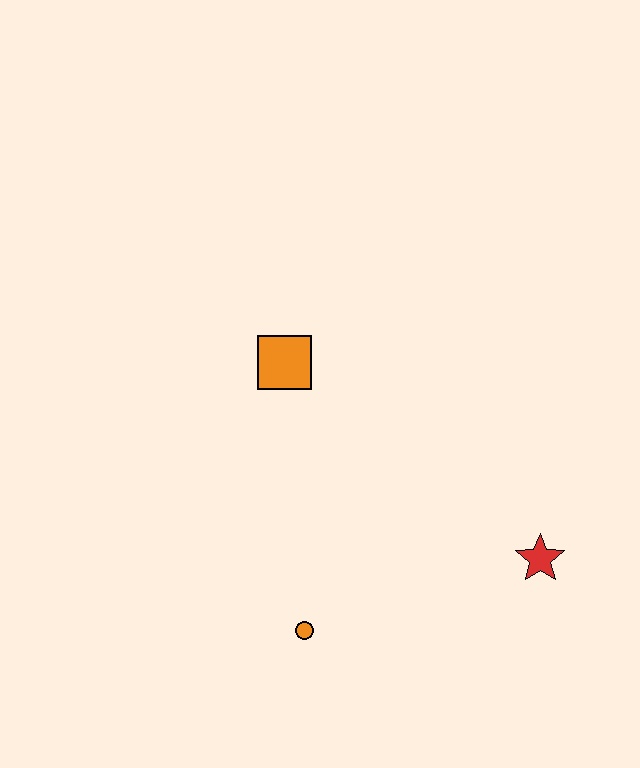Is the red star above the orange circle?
Yes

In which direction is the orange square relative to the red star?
The orange square is to the left of the red star.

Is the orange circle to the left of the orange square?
No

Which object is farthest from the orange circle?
The orange square is farthest from the orange circle.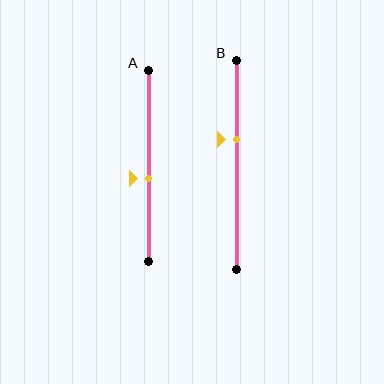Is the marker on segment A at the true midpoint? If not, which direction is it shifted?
No, the marker on segment A is shifted downward by about 6% of the segment length.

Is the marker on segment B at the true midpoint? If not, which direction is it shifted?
No, the marker on segment B is shifted upward by about 12% of the segment length.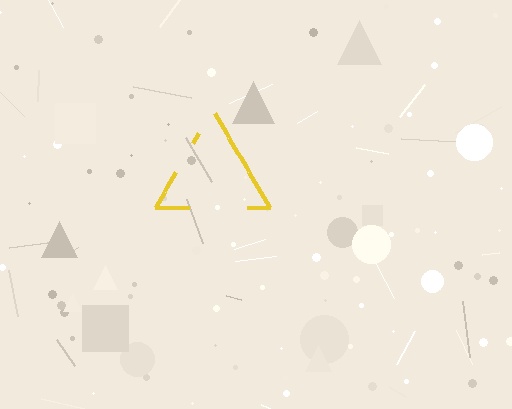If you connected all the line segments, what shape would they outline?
They would outline a triangle.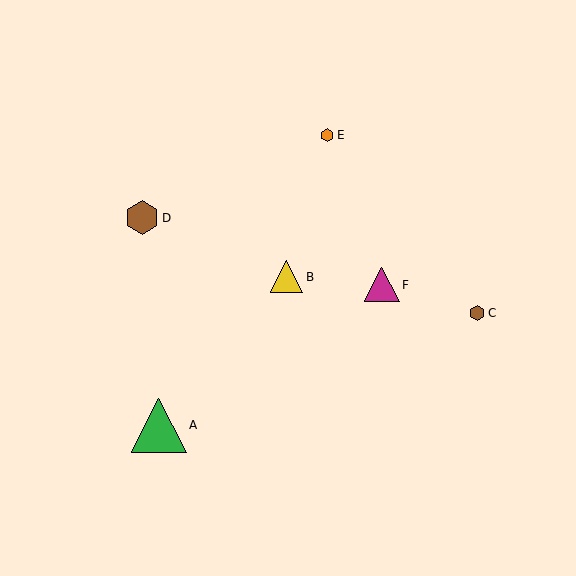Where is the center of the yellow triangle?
The center of the yellow triangle is at (287, 277).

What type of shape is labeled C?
Shape C is a brown hexagon.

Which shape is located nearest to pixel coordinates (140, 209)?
The brown hexagon (labeled D) at (142, 218) is nearest to that location.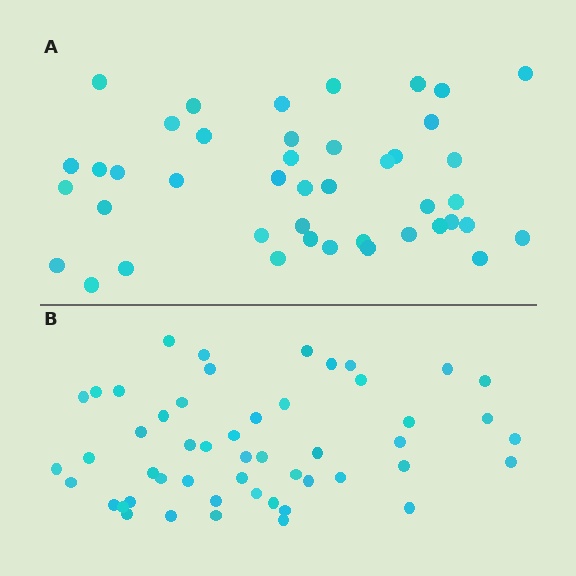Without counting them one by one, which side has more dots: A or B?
Region B (the bottom region) has more dots.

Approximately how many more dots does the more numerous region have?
Region B has roughly 8 or so more dots than region A.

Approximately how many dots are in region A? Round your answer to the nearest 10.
About 40 dots. (The exact count is 43, which rounds to 40.)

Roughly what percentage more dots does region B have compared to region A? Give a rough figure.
About 20% more.